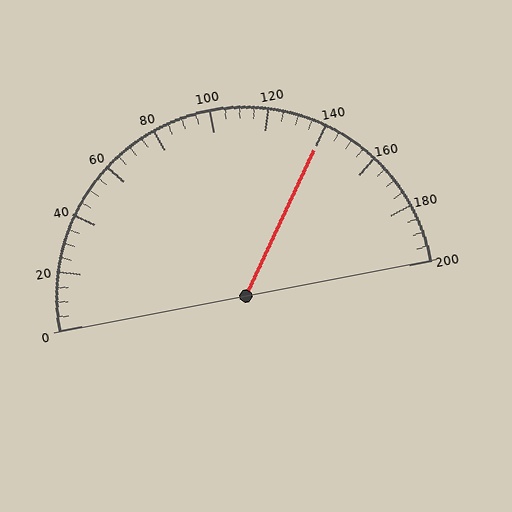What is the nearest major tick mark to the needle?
The nearest major tick mark is 140.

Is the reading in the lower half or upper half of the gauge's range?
The reading is in the upper half of the range (0 to 200).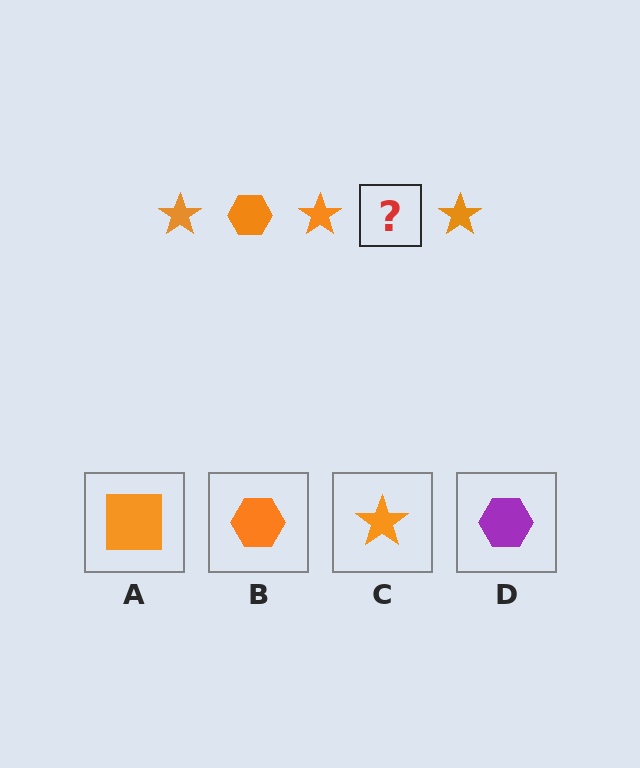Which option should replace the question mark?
Option B.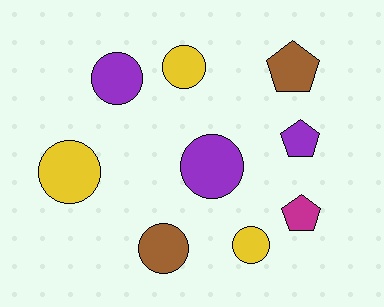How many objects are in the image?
There are 9 objects.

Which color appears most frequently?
Yellow, with 3 objects.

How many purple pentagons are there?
There is 1 purple pentagon.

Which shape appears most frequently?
Circle, with 6 objects.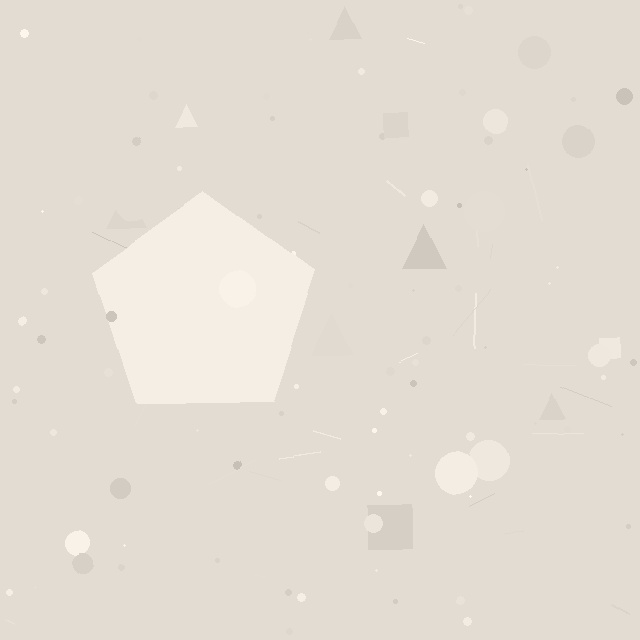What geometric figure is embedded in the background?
A pentagon is embedded in the background.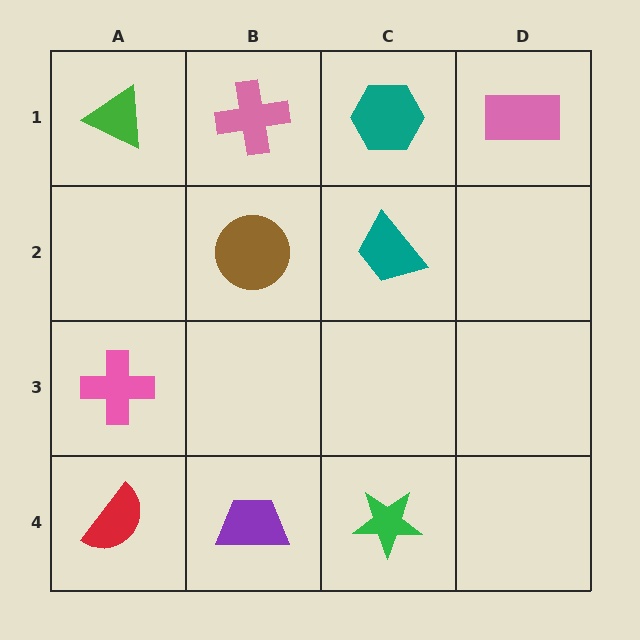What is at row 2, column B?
A brown circle.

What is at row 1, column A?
A green triangle.